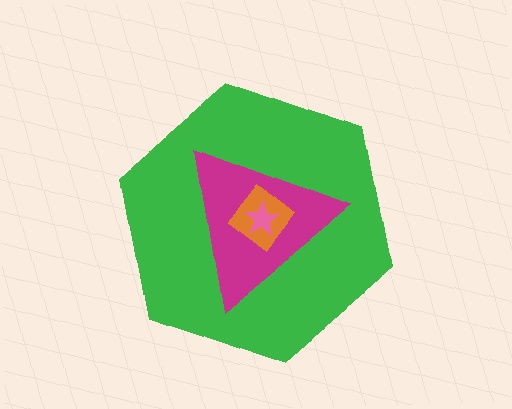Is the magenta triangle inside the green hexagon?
Yes.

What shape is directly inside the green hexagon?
The magenta triangle.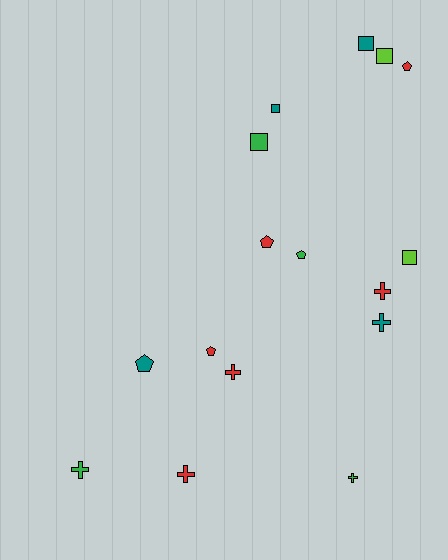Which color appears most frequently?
Red, with 6 objects.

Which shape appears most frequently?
Cross, with 6 objects.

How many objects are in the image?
There are 16 objects.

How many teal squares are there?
There are 2 teal squares.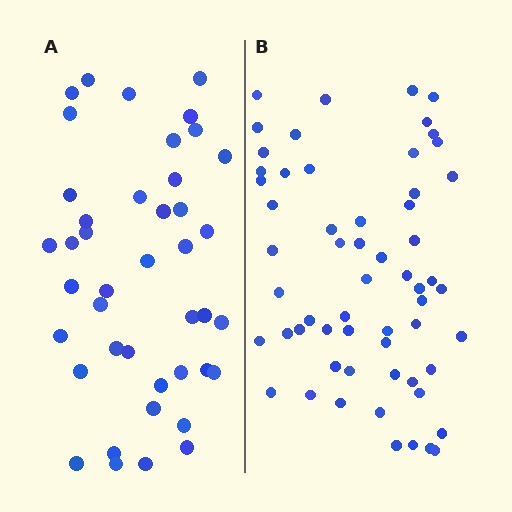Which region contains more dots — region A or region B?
Region B (the right region) has more dots.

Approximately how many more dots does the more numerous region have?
Region B has approximately 15 more dots than region A.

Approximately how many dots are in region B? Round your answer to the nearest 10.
About 60 dots. (The exact count is 59, which rounds to 60.)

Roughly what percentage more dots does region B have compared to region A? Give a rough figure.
About 40% more.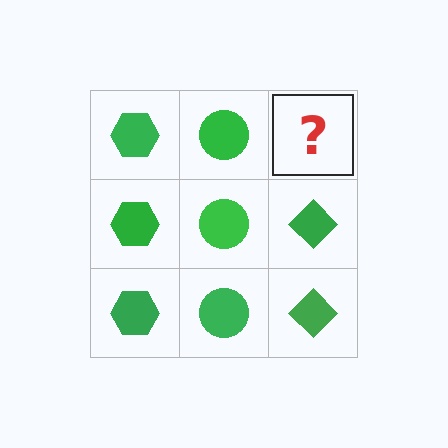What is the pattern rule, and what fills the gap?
The rule is that each column has a consistent shape. The gap should be filled with a green diamond.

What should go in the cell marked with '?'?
The missing cell should contain a green diamond.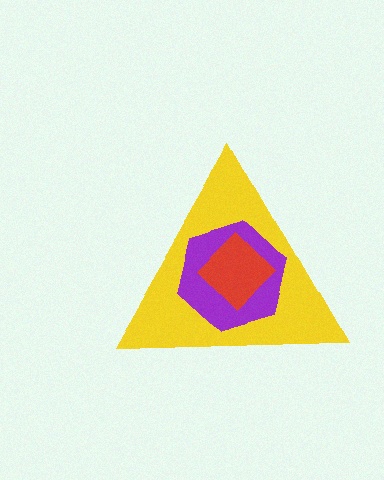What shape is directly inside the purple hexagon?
The red diamond.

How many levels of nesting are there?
3.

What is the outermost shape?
The yellow triangle.